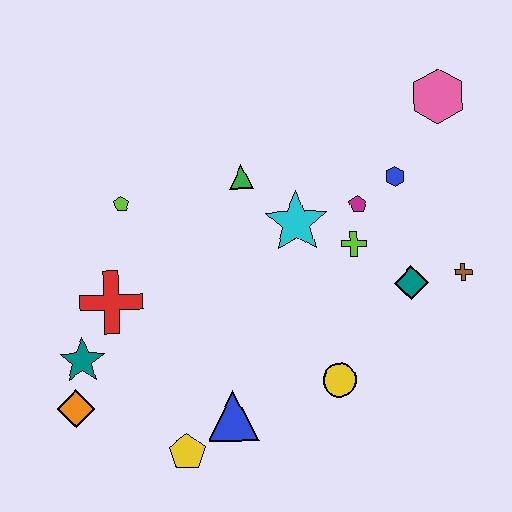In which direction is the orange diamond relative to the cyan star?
The orange diamond is to the left of the cyan star.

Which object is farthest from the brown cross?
The orange diamond is farthest from the brown cross.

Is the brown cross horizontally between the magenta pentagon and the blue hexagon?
No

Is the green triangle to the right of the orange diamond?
Yes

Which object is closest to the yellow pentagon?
The blue triangle is closest to the yellow pentagon.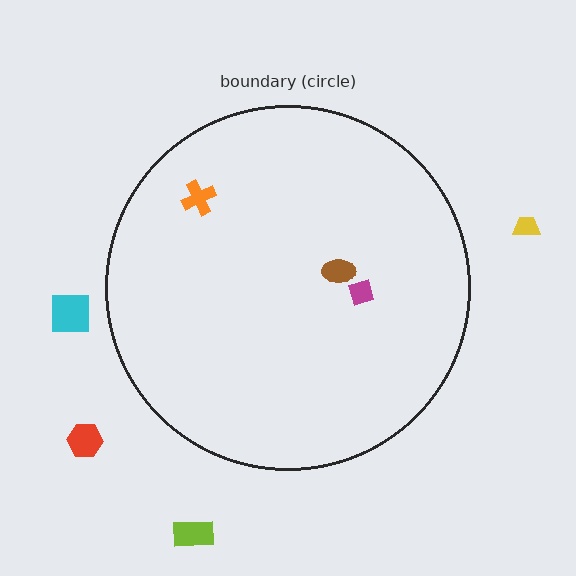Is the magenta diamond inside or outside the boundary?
Inside.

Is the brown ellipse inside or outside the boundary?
Inside.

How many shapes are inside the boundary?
3 inside, 4 outside.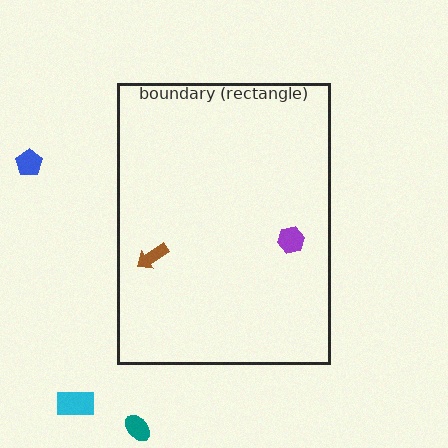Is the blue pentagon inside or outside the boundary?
Outside.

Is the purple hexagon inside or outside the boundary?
Inside.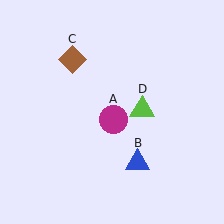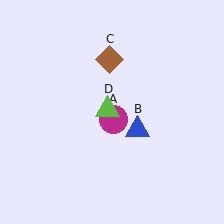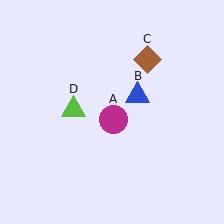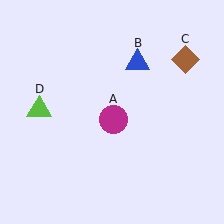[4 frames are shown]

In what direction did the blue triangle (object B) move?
The blue triangle (object B) moved up.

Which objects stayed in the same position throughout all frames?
Magenta circle (object A) remained stationary.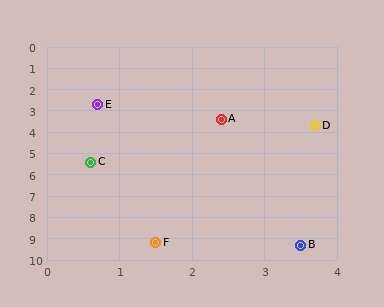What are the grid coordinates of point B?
Point B is at approximately (3.5, 9.3).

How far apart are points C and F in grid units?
Points C and F are about 3.9 grid units apart.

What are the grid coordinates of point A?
Point A is at approximately (2.4, 3.4).